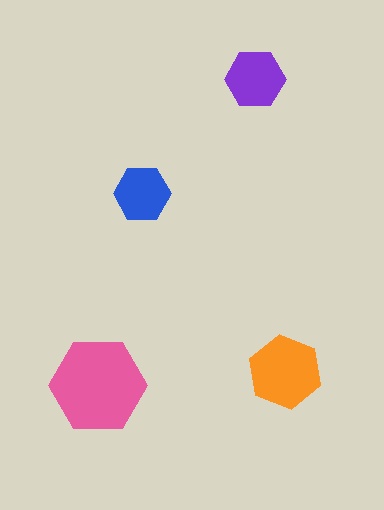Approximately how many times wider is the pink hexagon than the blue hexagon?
About 1.5 times wider.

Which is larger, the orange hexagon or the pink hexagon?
The pink one.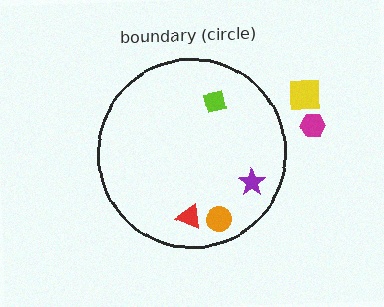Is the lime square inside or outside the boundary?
Inside.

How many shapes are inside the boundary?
4 inside, 2 outside.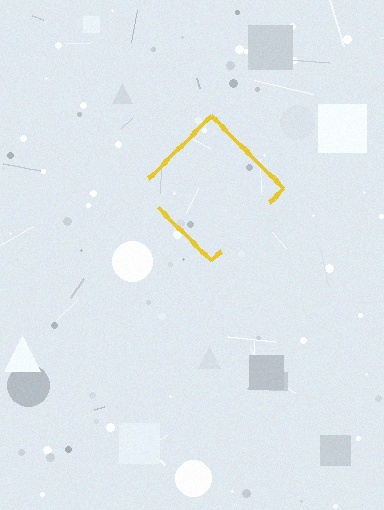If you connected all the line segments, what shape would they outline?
They would outline a diamond.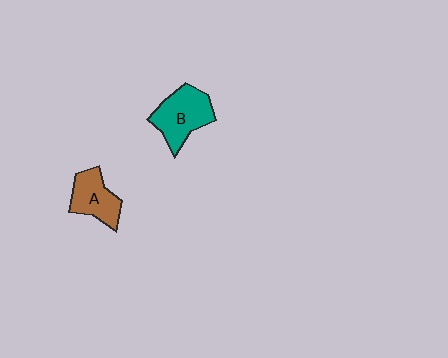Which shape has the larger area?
Shape B (teal).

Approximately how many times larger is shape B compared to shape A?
Approximately 1.3 times.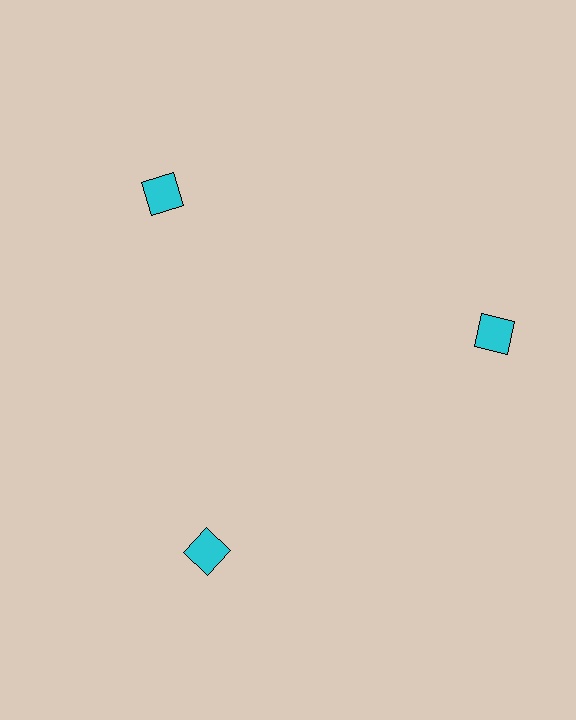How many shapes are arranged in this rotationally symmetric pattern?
There are 3 shapes, arranged in 3 groups of 1.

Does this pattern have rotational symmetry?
Yes, this pattern has 3-fold rotational symmetry. It looks the same after rotating 120 degrees around the center.